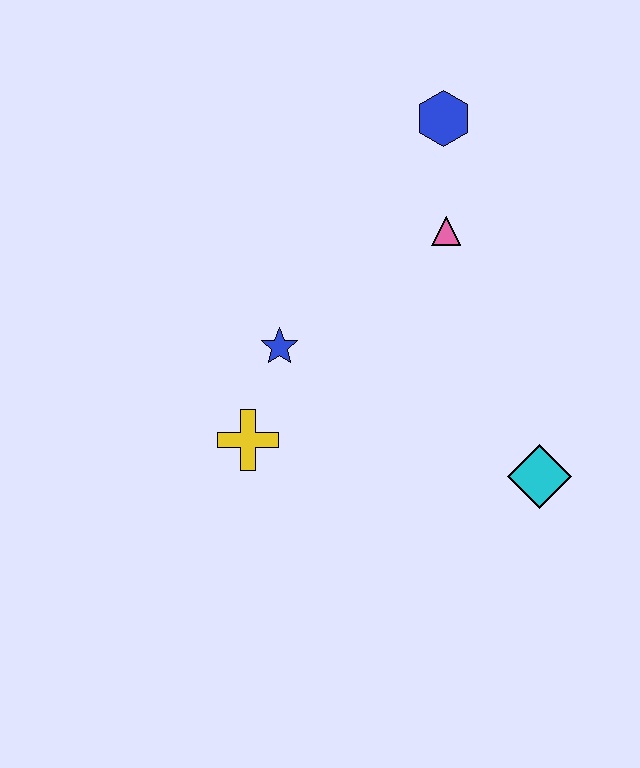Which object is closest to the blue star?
The yellow cross is closest to the blue star.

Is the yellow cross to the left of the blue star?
Yes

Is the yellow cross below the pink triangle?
Yes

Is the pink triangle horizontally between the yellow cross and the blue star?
No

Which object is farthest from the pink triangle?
The yellow cross is farthest from the pink triangle.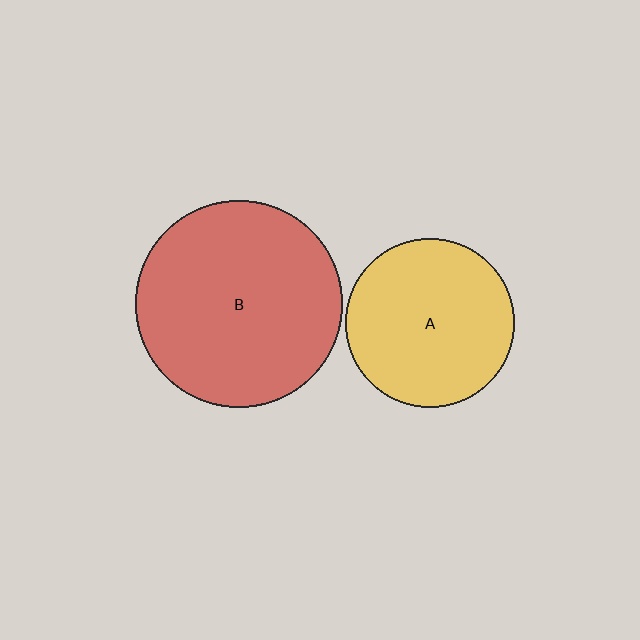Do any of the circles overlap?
No, none of the circles overlap.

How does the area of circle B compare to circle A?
Approximately 1.5 times.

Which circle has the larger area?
Circle B (red).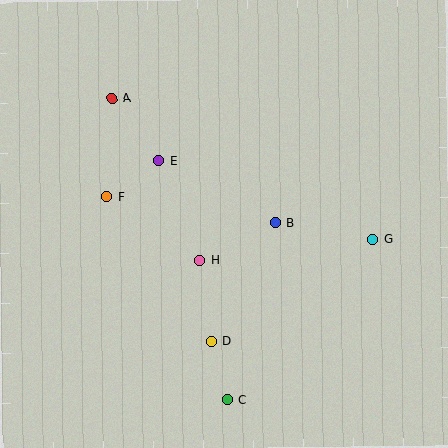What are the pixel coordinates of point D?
Point D is at (211, 341).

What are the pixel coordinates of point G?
Point G is at (373, 240).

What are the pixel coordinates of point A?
Point A is at (112, 98).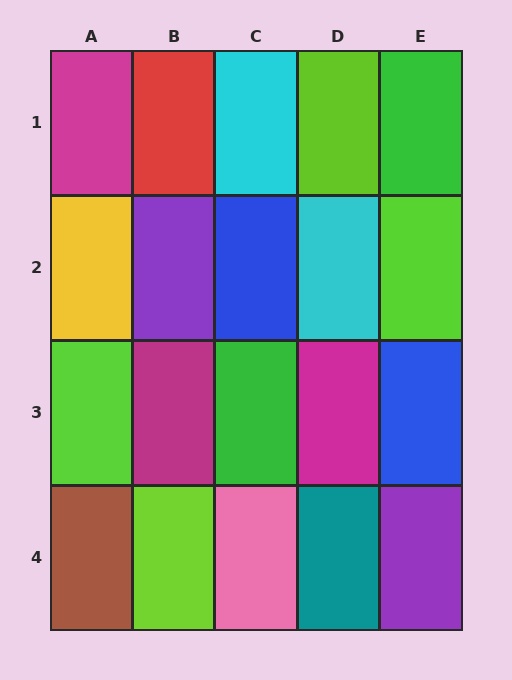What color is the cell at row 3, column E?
Blue.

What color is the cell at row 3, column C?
Green.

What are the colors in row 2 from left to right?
Yellow, purple, blue, cyan, lime.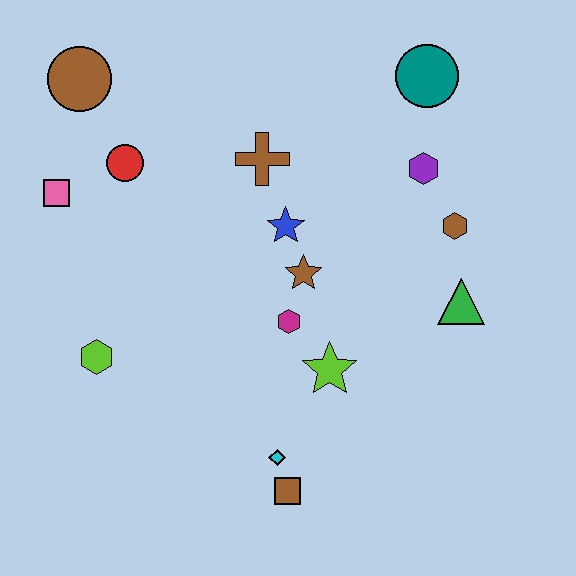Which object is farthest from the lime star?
The brown circle is farthest from the lime star.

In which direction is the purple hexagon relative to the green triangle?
The purple hexagon is above the green triangle.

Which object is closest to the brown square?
The cyan diamond is closest to the brown square.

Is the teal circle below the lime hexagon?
No